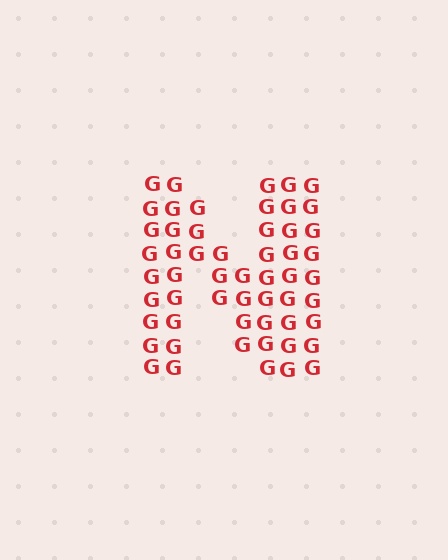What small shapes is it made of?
It is made of small letter G's.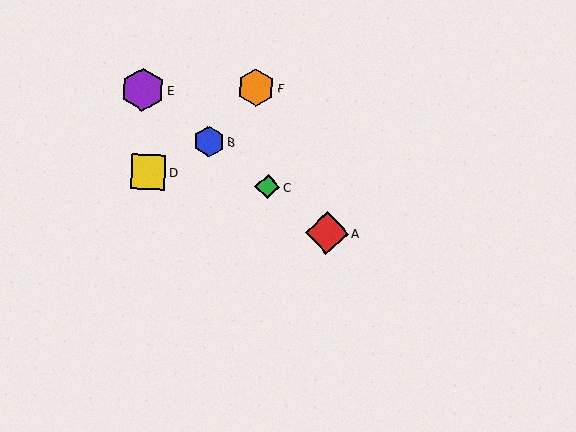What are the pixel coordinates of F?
Object F is at (256, 87).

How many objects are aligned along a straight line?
4 objects (A, B, C, E) are aligned along a straight line.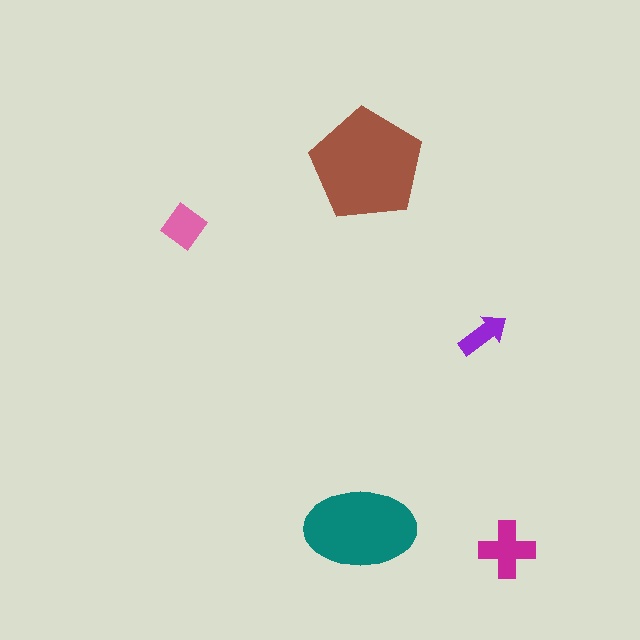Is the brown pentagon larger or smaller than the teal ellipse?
Larger.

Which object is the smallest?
The purple arrow.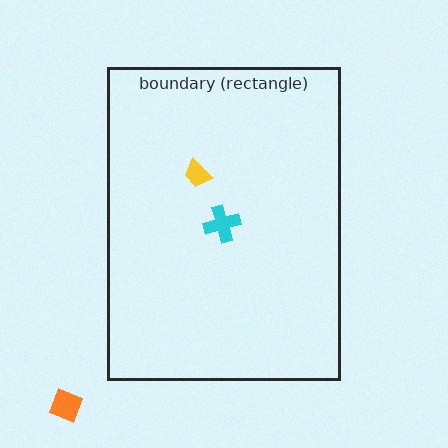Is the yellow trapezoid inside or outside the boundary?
Inside.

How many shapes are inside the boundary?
2 inside, 1 outside.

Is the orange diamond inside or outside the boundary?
Outside.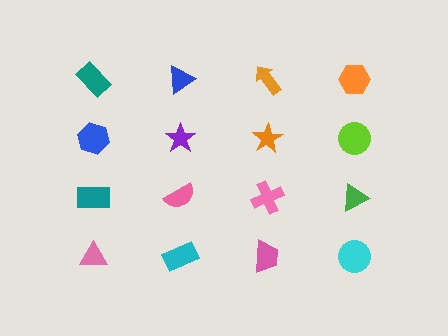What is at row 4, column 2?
A cyan rectangle.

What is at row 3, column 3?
A pink cross.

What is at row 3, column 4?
A green triangle.